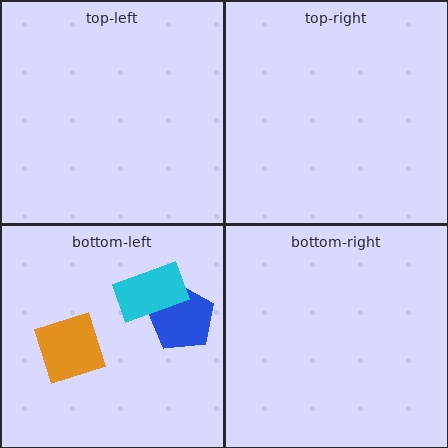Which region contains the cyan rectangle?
The bottom-left region.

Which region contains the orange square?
The bottom-left region.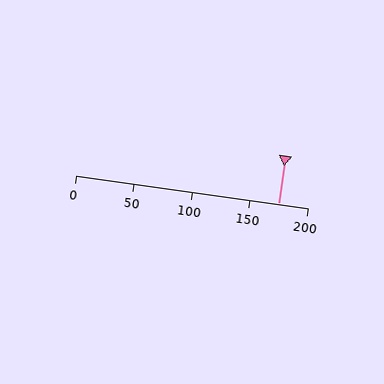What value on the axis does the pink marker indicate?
The marker indicates approximately 175.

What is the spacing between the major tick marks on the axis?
The major ticks are spaced 50 apart.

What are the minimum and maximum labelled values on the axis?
The axis runs from 0 to 200.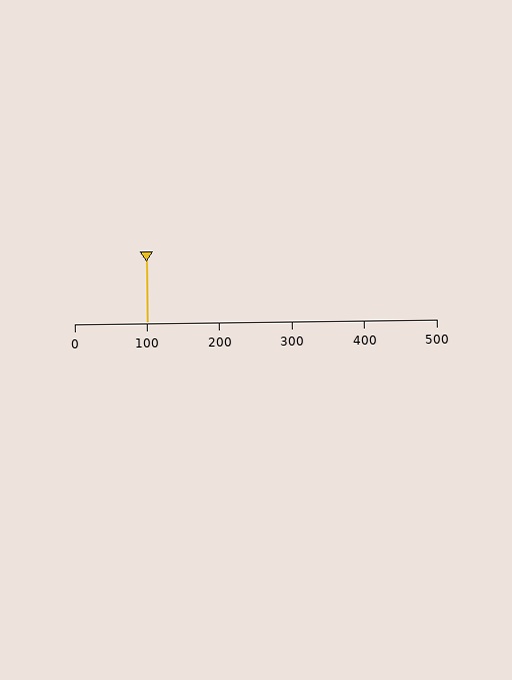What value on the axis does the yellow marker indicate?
The marker indicates approximately 100.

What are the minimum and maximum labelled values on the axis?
The axis runs from 0 to 500.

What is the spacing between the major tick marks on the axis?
The major ticks are spaced 100 apart.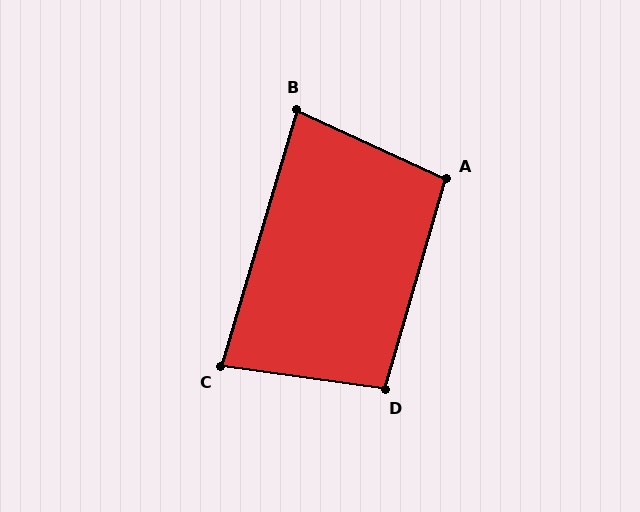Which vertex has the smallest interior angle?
C, at approximately 81 degrees.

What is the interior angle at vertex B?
Approximately 82 degrees (acute).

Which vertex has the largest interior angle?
A, at approximately 99 degrees.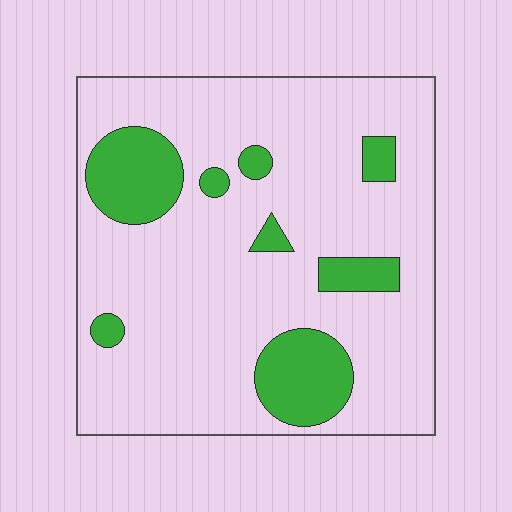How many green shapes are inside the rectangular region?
8.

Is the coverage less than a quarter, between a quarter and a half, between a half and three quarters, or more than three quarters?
Less than a quarter.